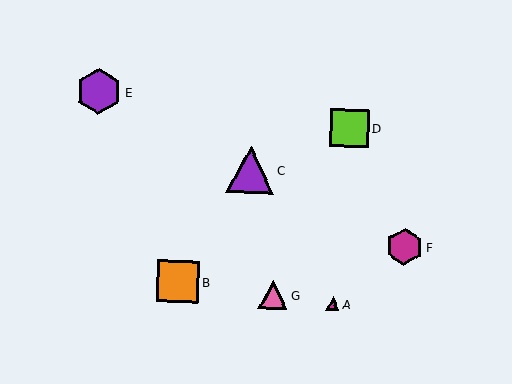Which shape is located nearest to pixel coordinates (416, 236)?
The magenta hexagon (labeled F) at (404, 247) is nearest to that location.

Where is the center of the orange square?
The center of the orange square is at (178, 282).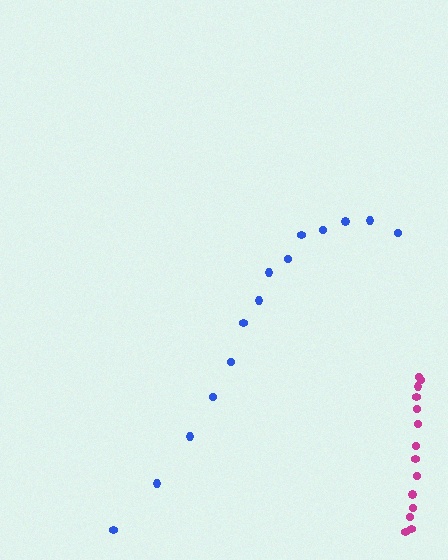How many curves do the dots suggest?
There are 2 distinct paths.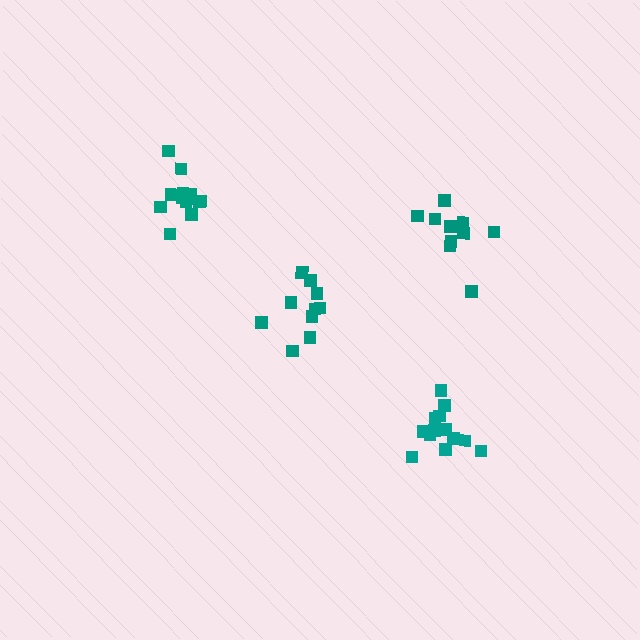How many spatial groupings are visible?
There are 4 spatial groupings.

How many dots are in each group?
Group 1: 10 dots, Group 2: 14 dots, Group 3: 10 dots, Group 4: 14 dots (48 total).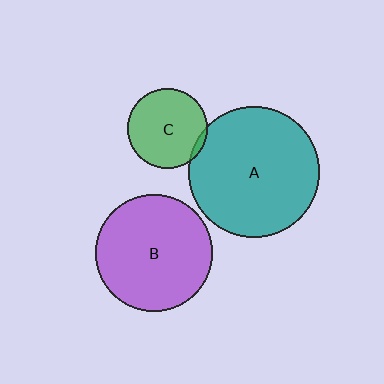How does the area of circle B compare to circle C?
Approximately 2.1 times.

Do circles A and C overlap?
Yes.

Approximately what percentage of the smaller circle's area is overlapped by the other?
Approximately 5%.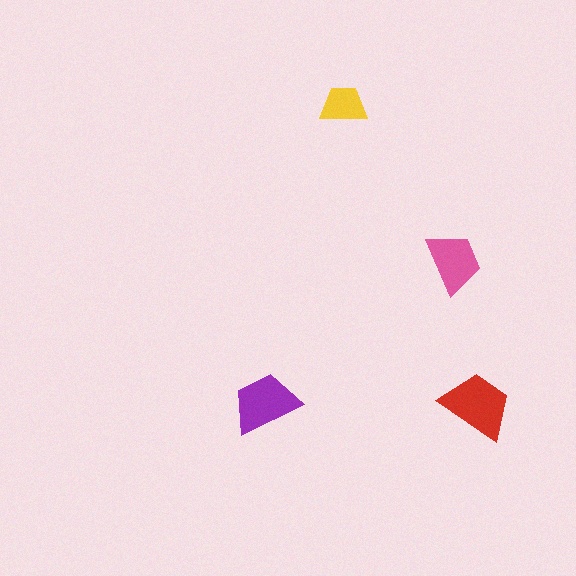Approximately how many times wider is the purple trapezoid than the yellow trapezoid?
About 1.5 times wider.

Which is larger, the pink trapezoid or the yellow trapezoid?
The pink one.